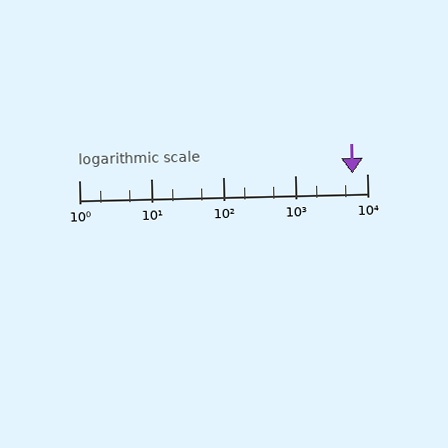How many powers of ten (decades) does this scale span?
The scale spans 4 decades, from 1 to 10000.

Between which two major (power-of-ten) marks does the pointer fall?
The pointer is between 1000 and 10000.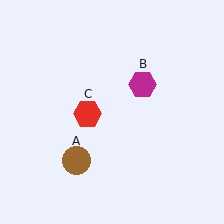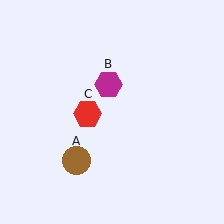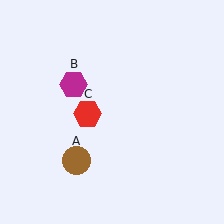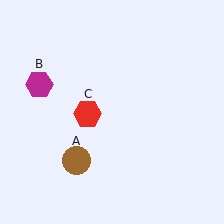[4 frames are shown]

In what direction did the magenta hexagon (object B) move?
The magenta hexagon (object B) moved left.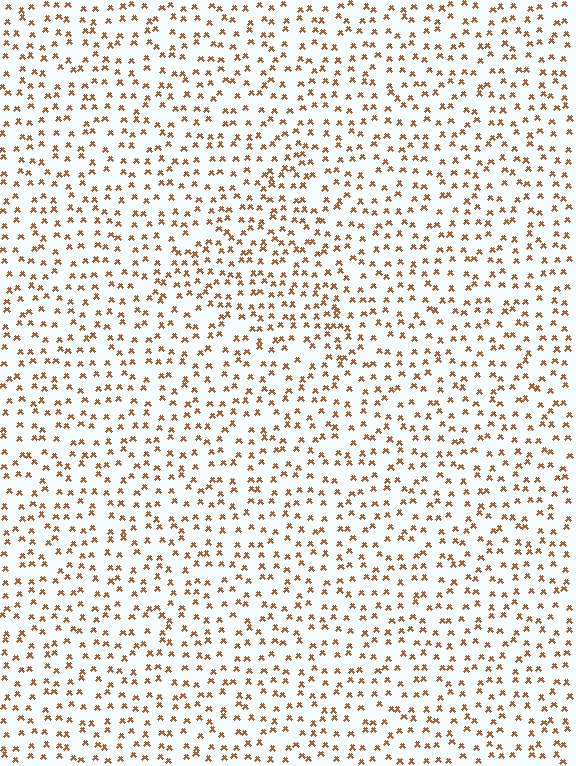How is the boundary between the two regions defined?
The boundary is defined by a change in element density (approximately 1.4x ratio). All elements are the same color, size, and shape.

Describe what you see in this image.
The image contains small brown elements arranged at two different densities. A triangle-shaped region is visible where the elements are more densely packed than the surrounding area.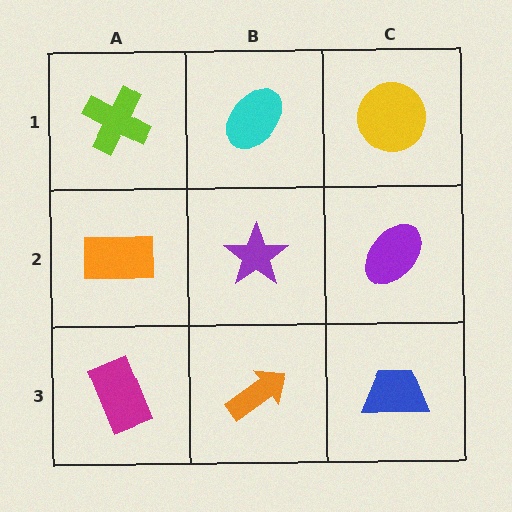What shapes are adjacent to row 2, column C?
A yellow circle (row 1, column C), a blue trapezoid (row 3, column C), a purple star (row 2, column B).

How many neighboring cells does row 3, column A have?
2.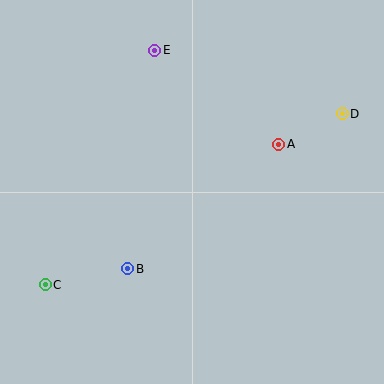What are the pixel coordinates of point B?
Point B is at (128, 269).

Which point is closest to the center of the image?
Point A at (279, 144) is closest to the center.